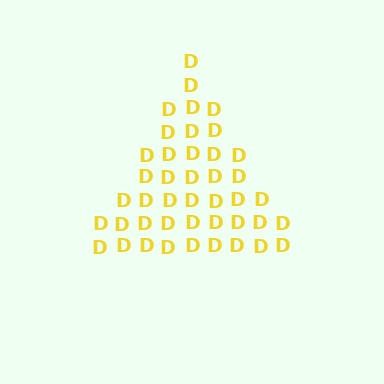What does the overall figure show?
The overall figure shows a triangle.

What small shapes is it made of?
It is made of small letter D's.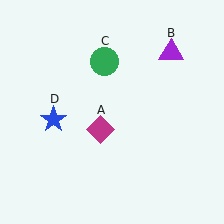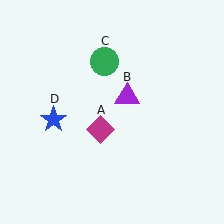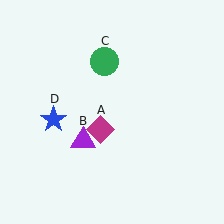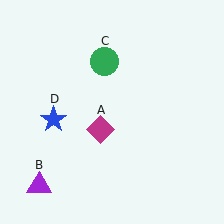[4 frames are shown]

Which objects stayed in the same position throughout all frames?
Magenta diamond (object A) and green circle (object C) and blue star (object D) remained stationary.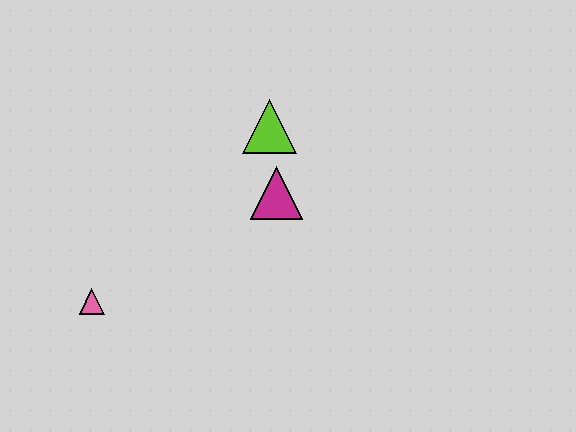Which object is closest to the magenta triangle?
The lime triangle is closest to the magenta triangle.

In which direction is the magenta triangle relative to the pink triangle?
The magenta triangle is to the right of the pink triangle.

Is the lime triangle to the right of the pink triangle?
Yes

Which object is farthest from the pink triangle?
The lime triangle is farthest from the pink triangle.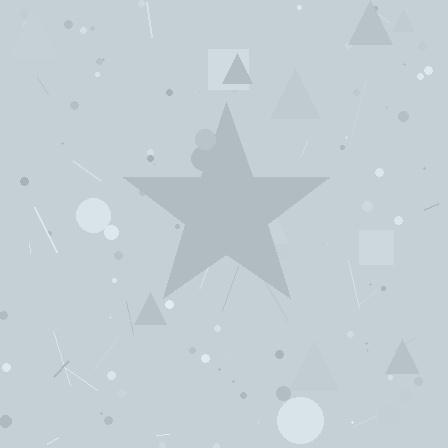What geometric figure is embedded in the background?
A star is embedded in the background.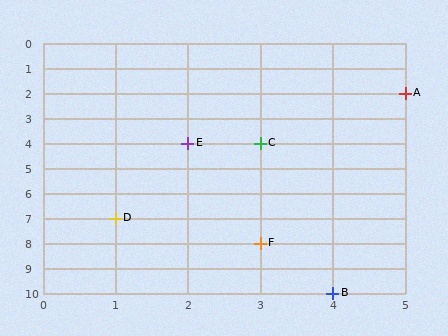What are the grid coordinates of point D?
Point D is at grid coordinates (1, 7).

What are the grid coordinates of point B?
Point B is at grid coordinates (4, 10).